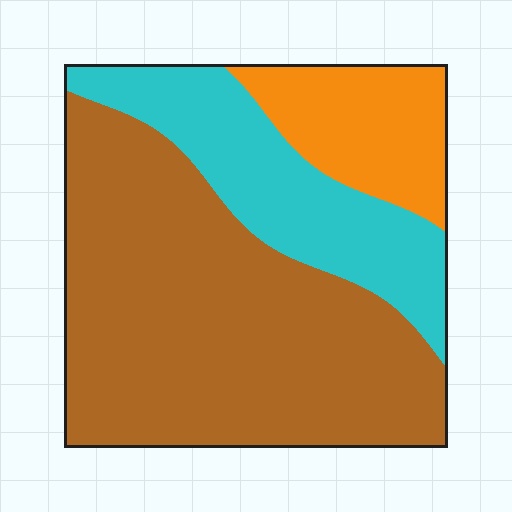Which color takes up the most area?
Brown, at roughly 60%.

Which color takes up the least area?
Orange, at roughly 15%.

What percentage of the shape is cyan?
Cyan takes up less than a quarter of the shape.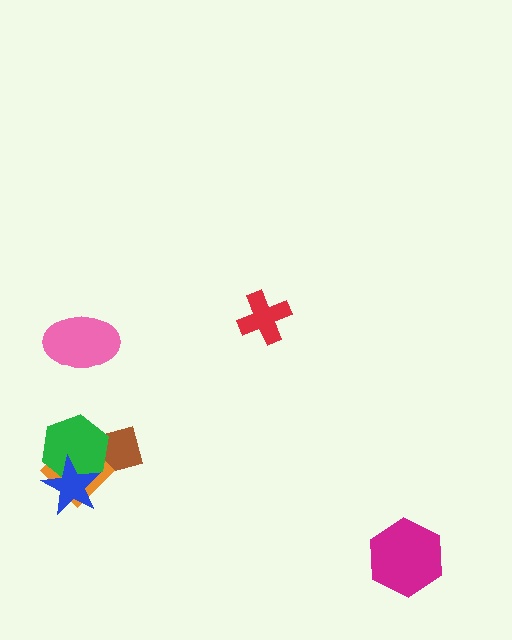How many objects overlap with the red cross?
0 objects overlap with the red cross.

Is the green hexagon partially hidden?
Yes, it is partially covered by another shape.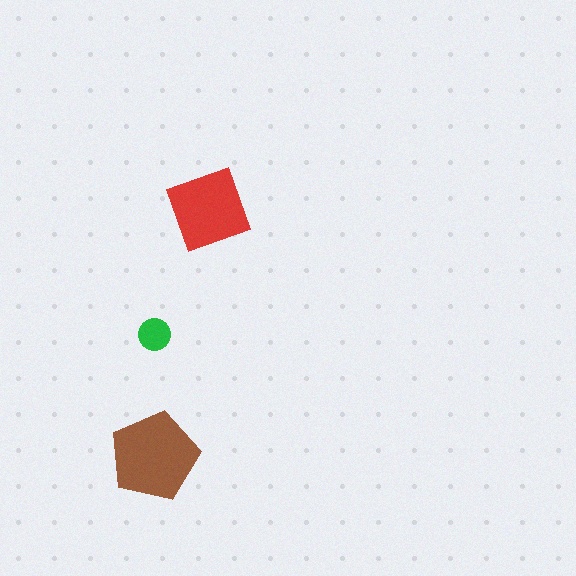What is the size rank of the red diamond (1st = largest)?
2nd.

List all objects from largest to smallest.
The brown pentagon, the red diamond, the green circle.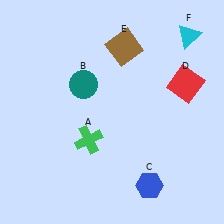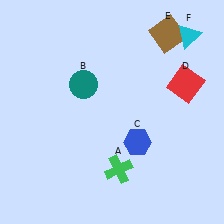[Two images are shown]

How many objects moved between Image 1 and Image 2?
3 objects moved between the two images.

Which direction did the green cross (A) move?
The green cross (A) moved right.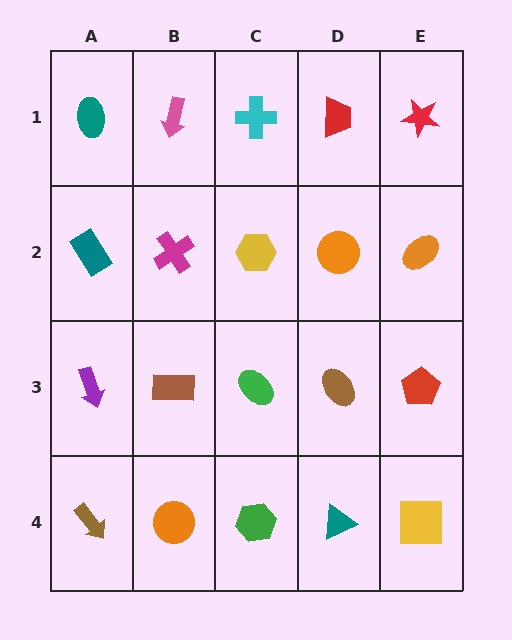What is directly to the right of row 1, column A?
A pink arrow.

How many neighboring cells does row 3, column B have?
4.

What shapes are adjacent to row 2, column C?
A cyan cross (row 1, column C), a green ellipse (row 3, column C), a magenta cross (row 2, column B), an orange circle (row 2, column D).